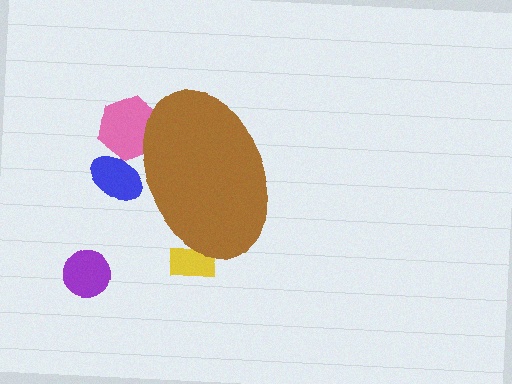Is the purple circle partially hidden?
No, the purple circle is fully visible.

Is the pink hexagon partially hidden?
Yes, the pink hexagon is partially hidden behind the brown ellipse.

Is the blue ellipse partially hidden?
Yes, the blue ellipse is partially hidden behind the brown ellipse.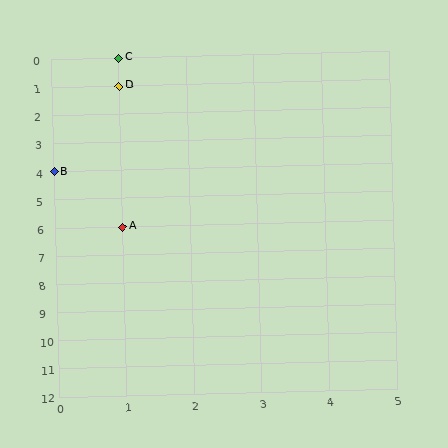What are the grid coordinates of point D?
Point D is at grid coordinates (1, 1).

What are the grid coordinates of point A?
Point A is at grid coordinates (1, 6).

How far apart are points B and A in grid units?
Points B and A are 1 column and 2 rows apart (about 2.2 grid units diagonally).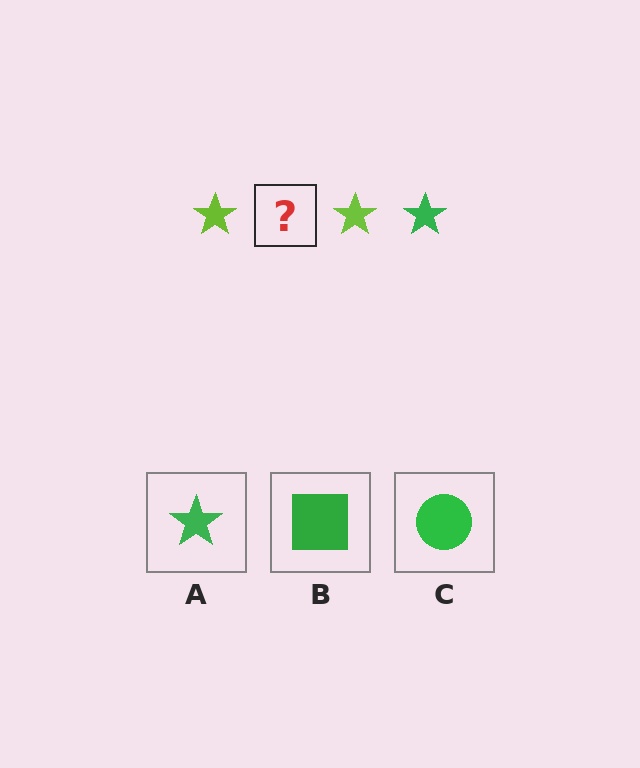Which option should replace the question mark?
Option A.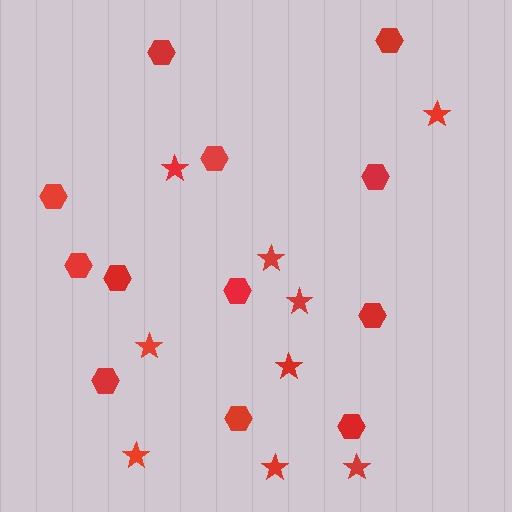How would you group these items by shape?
There are 2 groups: one group of stars (9) and one group of hexagons (12).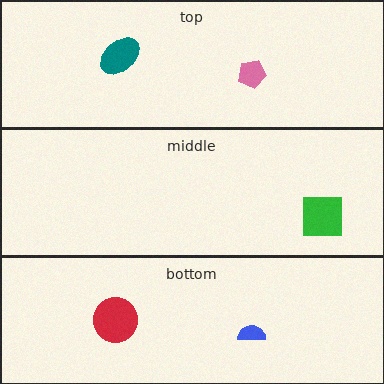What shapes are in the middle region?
The green square.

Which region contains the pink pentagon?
The top region.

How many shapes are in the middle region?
1.